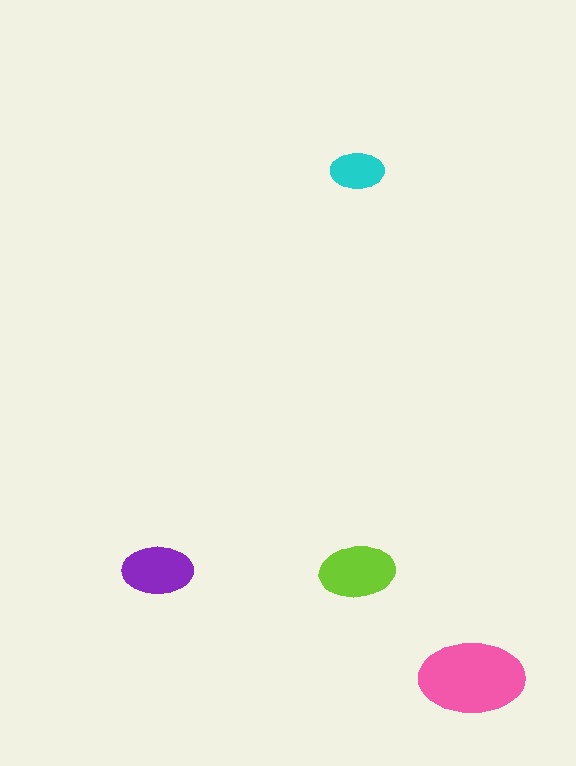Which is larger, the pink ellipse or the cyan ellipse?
The pink one.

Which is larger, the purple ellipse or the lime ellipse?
The lime one.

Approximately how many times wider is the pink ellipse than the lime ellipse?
About 1.5 times wider.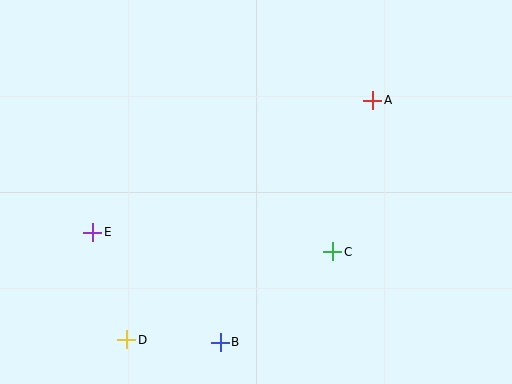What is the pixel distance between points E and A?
The distance between E and A is 310 pixels.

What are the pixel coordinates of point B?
Point B is at (220, 342).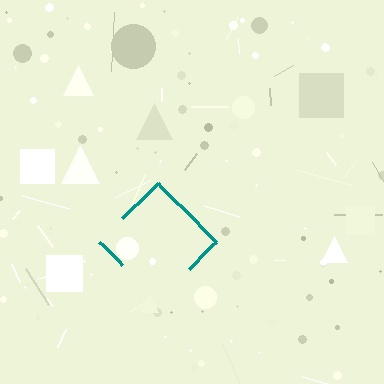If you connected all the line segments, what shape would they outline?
They would outline a diamond.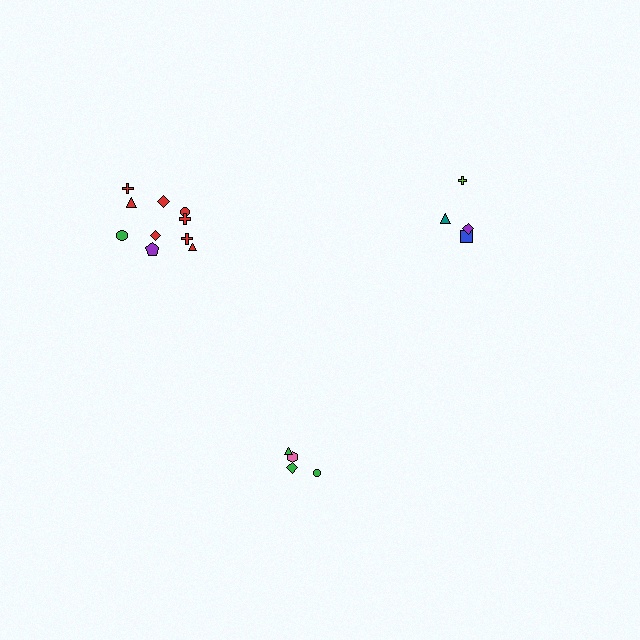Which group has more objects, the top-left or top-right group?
The top-left group.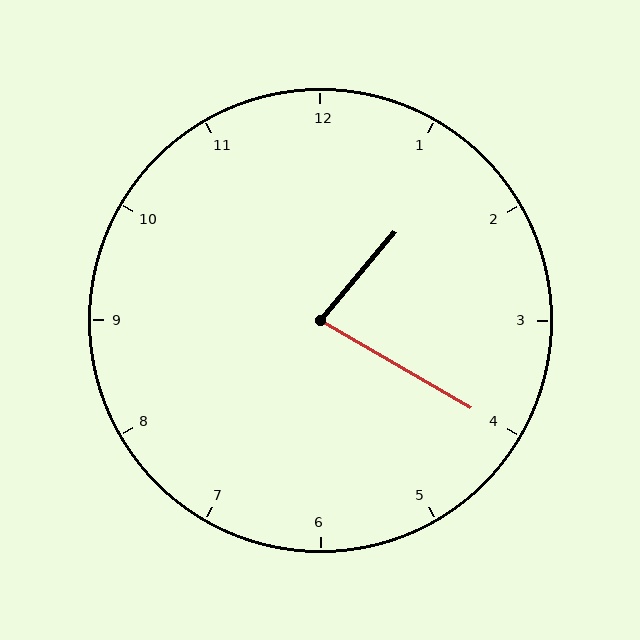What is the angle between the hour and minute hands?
Approximately 80 degrees.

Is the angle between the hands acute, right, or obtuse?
It is acute.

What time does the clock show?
1:20.